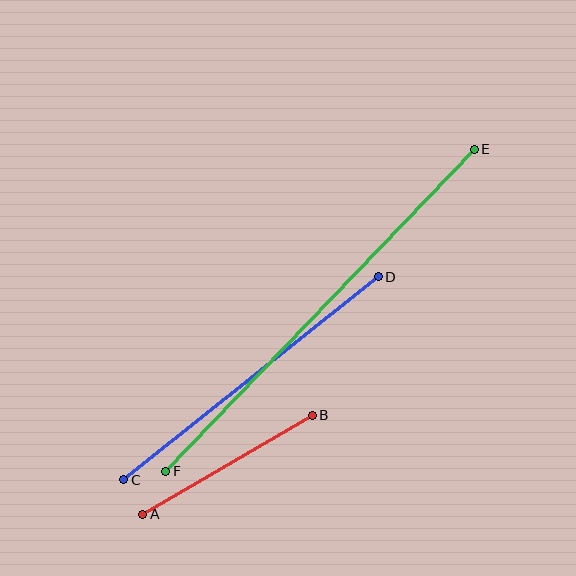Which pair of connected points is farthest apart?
Points E and F are farthest apart.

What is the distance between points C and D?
The distance is approximately 325 pixels.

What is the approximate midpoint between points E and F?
The midpoint is at approximately (320, 310) pixels.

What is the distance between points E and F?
The distance is approximately 446 pixels.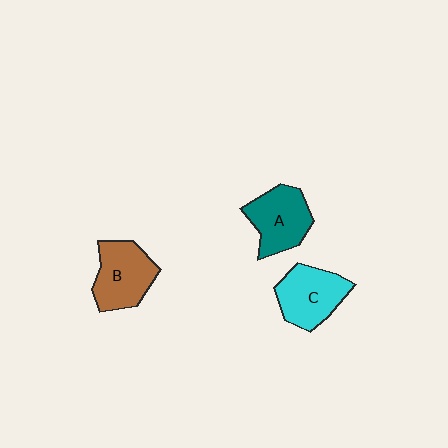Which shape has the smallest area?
Shape A (teal).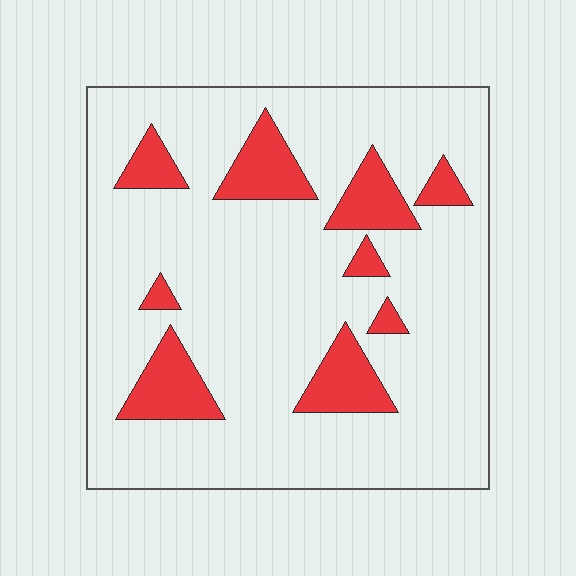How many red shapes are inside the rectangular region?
9.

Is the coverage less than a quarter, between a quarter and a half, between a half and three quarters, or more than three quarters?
Less than a quarter.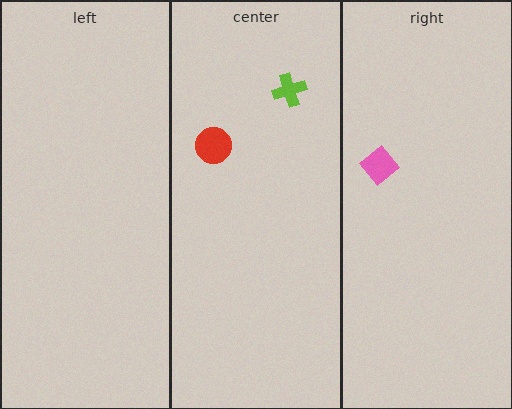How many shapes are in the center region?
2.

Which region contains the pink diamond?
The right region.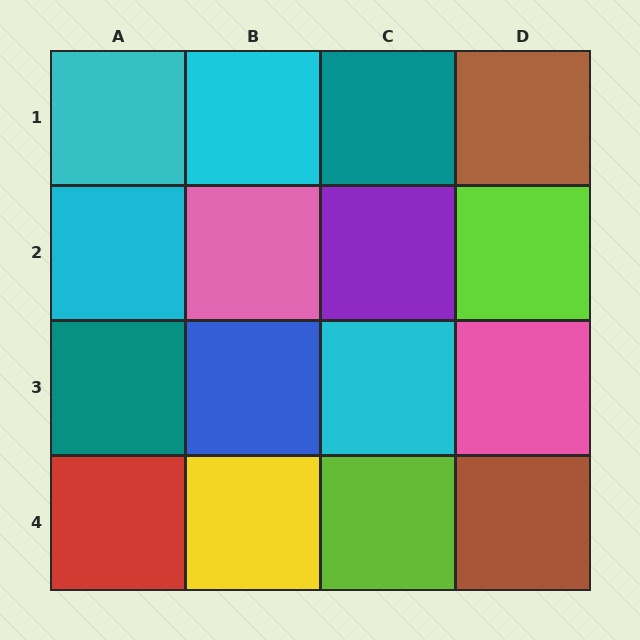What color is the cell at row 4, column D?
Brown.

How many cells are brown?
2 cells are brown.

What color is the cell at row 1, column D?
Brown.